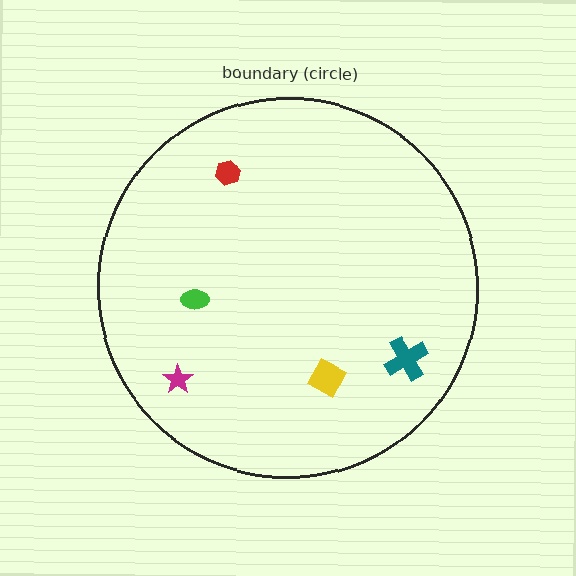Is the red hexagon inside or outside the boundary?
Inside.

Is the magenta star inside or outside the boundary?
Inside.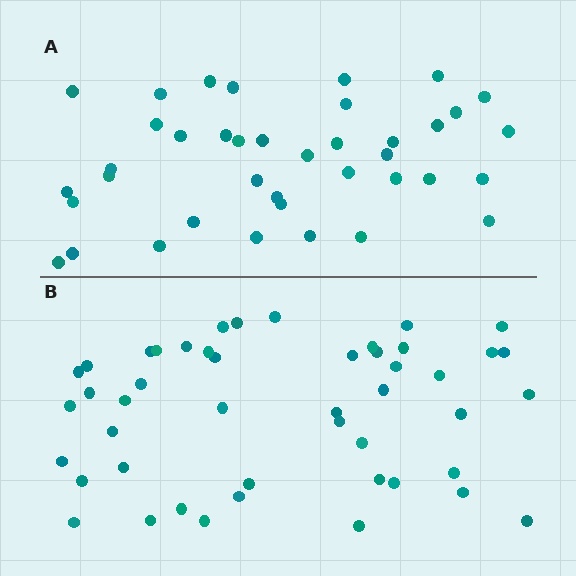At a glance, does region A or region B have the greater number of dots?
Region B (the bottom region) has more dots.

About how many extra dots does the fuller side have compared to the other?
Region B has roughly 8 or so more dots than region A.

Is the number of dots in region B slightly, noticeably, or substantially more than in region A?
Region B has only slightly more — the two regions are fairly close. The ratio is roughly 1.2 to 1.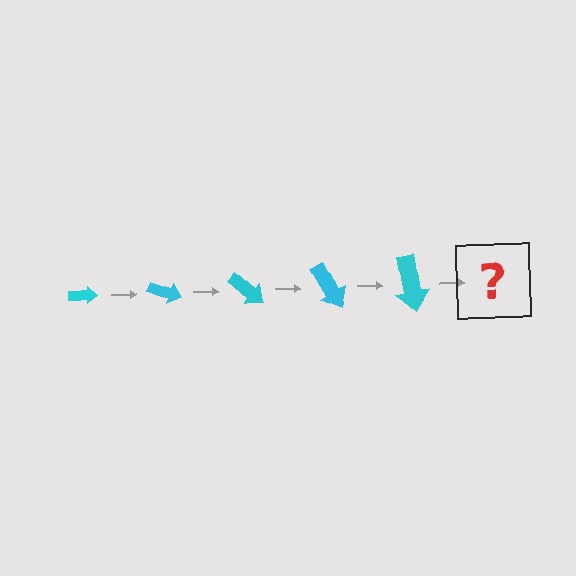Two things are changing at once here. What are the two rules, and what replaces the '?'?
The two rules are that the arrow grows larger each step and it rotates 20 degrees each step. The '?' should be an arrow, larger than the previous one and rotated 100 degrees from the start.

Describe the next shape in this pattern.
It should be an arrow, larger than the previous one and rotated 100 degrees from the start.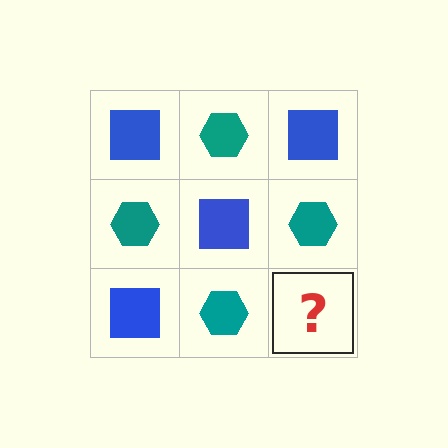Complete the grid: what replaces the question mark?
The question mark should be replaced with a blue square.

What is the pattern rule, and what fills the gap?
The rule is that it alternates blue square and teal hexagon in a checkerboard pattern. The gap should be filled with a blue square.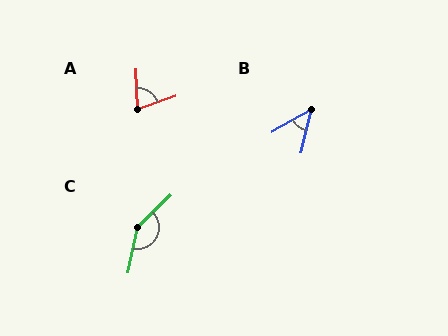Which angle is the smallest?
B, at approximately 47 degrees.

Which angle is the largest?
C, at approximately 146 degrees.